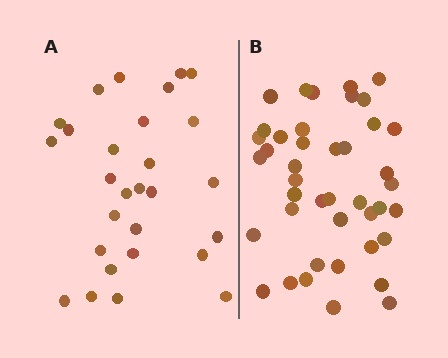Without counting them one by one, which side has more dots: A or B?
Region B (the right region) has more dots.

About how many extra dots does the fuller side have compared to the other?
Region B has approximately 15 more dots than region A.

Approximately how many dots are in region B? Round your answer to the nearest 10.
About 40 dots. (The exact count is 42, which rounds to 40.)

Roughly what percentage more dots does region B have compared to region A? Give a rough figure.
About 50% more.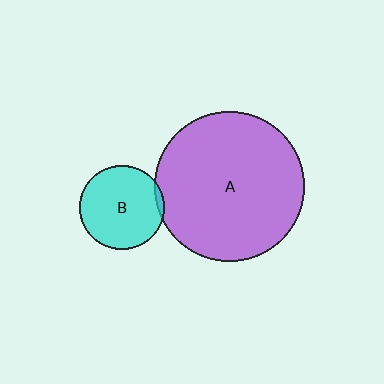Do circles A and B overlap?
Yes.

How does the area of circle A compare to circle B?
Approximately 3.1 times.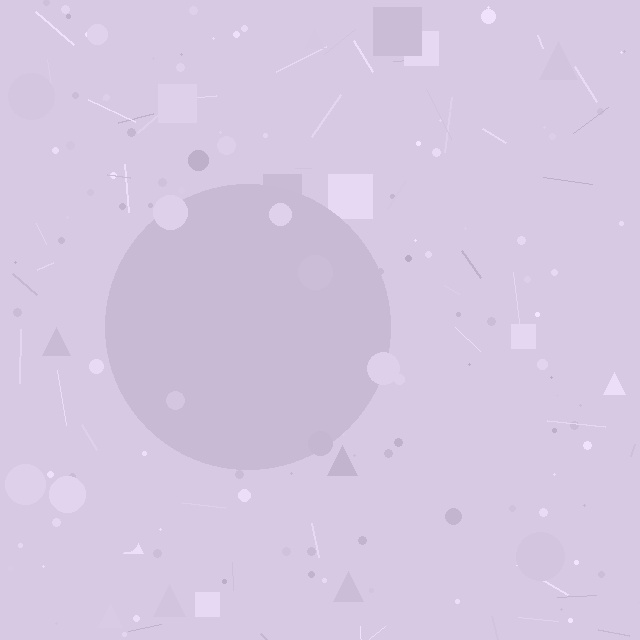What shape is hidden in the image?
A circle is hidden in the image.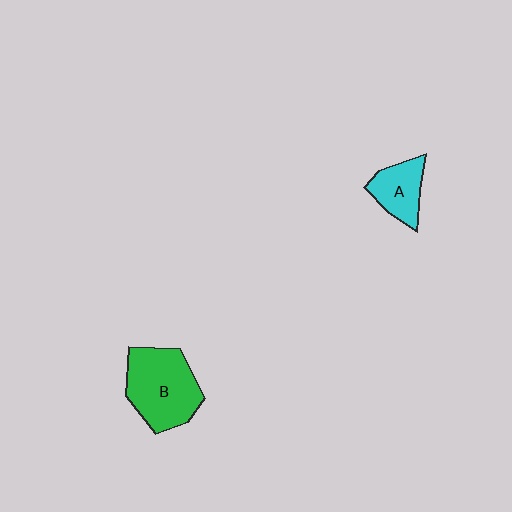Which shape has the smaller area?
Shape A (cyan).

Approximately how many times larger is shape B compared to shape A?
Approximately 1.9 times.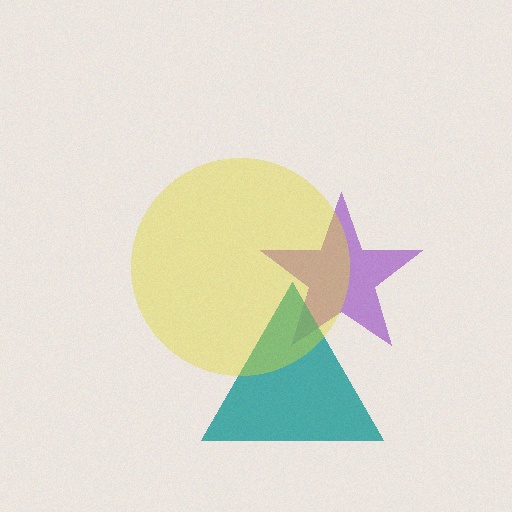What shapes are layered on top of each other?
The layered shapes are: a purple star, a teal triangle, a yellow circle.